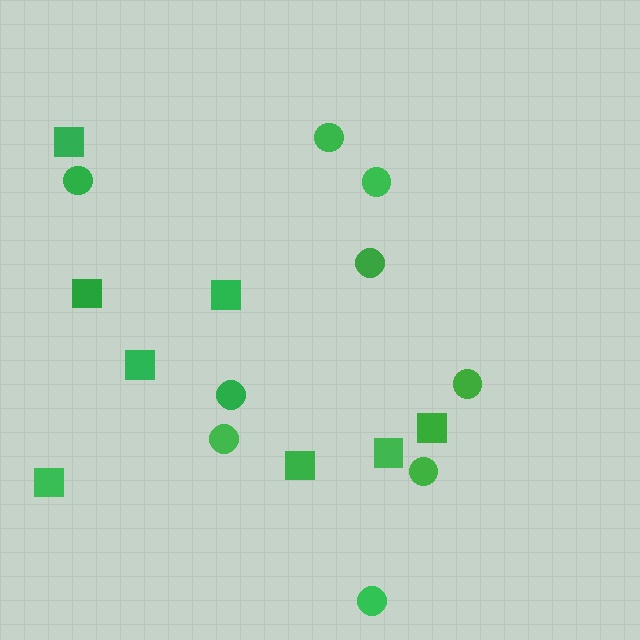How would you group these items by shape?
There are 2 groups: one group of circles (9) and one group of squares (8).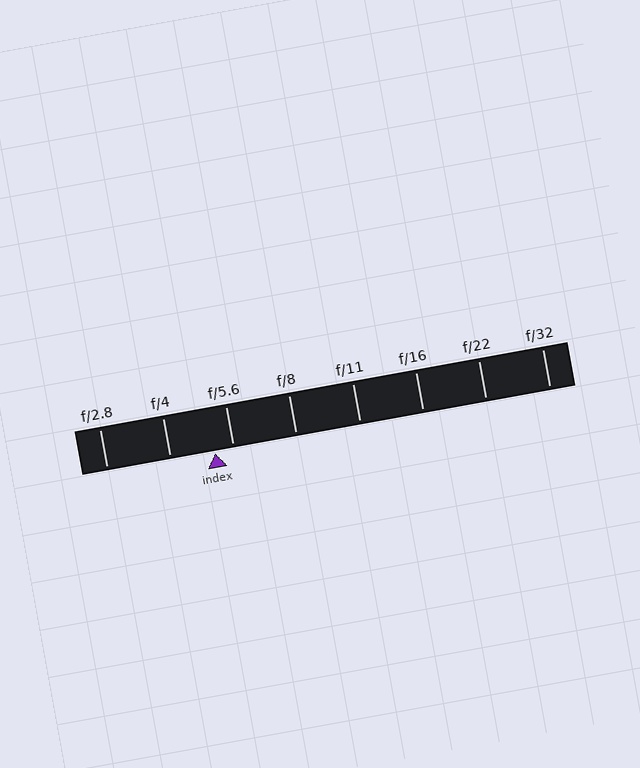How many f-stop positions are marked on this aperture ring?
There are 8 f-stop positions marked.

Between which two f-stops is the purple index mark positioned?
The index mark is between f/4 and f/5.6.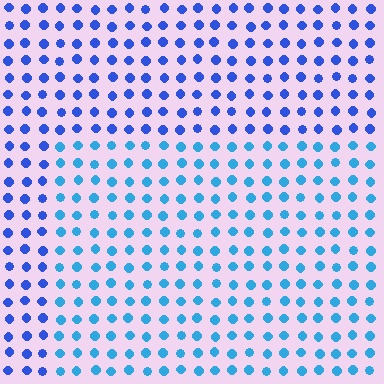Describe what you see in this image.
The image is filled with small blue elements in a uniform arrangement. A rectangle-shaped region is visible where the elements are tinted to a slightly different hue, forming a subtle color boundary.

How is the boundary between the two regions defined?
The boundary is defined purely by a slight shift in hue (about 30 degrees). Spacing, size, and orientation are identical on both sides.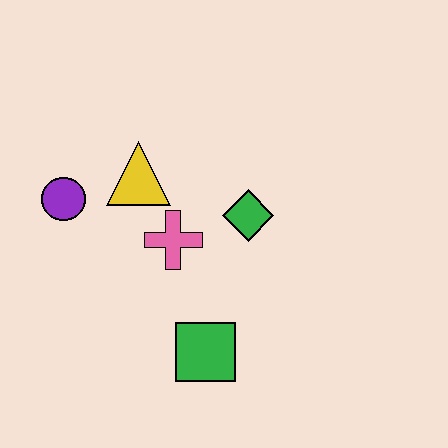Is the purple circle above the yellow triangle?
No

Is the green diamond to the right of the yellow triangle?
Yes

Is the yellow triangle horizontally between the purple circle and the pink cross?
Yes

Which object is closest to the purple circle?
The yellow triangle is closest to the purple circle.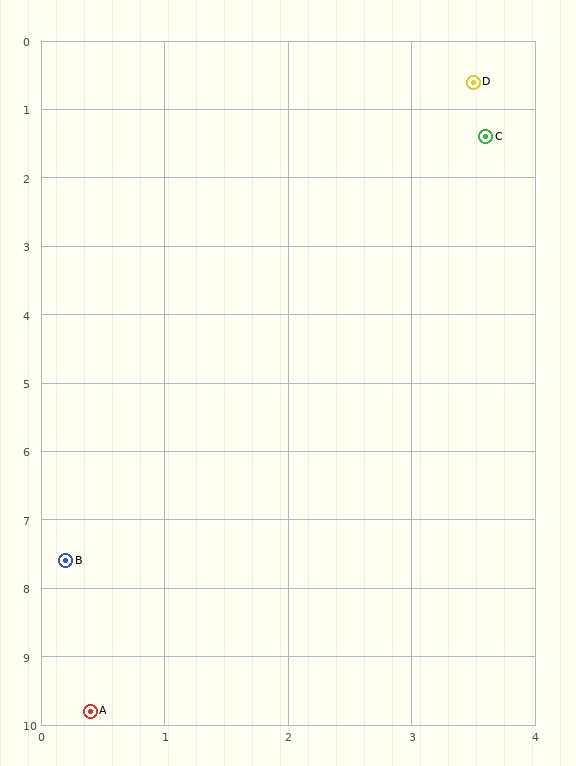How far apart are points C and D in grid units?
Points C and D are about 0.8 grid units apart.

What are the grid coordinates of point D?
Point D is at approximately (3.5, 0.6).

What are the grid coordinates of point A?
Point A is at approximately (0.4, 9.8).